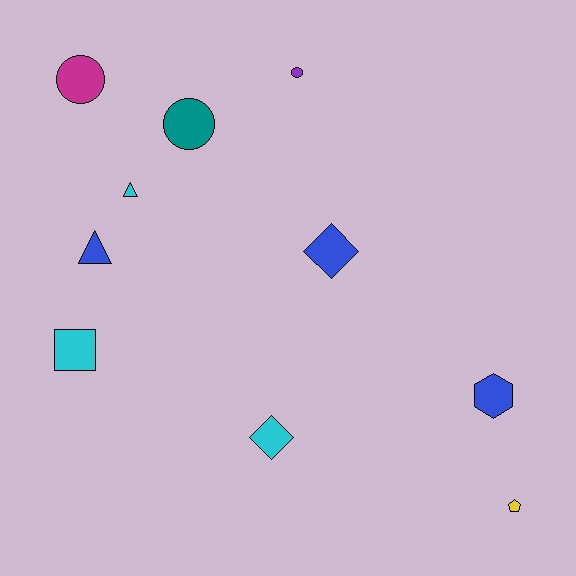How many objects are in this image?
There are 10 objects.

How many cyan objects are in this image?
There are 3 cyan objects.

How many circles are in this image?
There are 3 circles.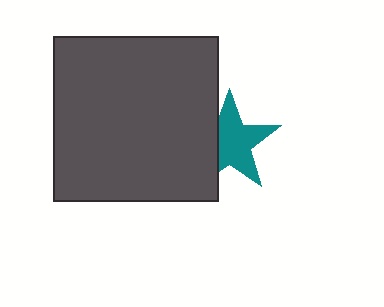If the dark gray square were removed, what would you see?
You would see the complete teal star.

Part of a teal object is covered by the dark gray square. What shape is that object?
It is a star.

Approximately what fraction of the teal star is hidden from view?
Roughly 31% of the teal star is hidden behind the dark gray square.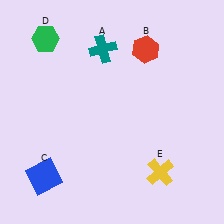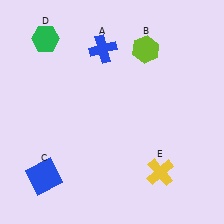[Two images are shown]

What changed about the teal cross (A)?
In Image 1, A is teal. In Image 2, it changed to blue.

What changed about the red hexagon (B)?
In Image 1, B is red. In Image 2, it changed to lime.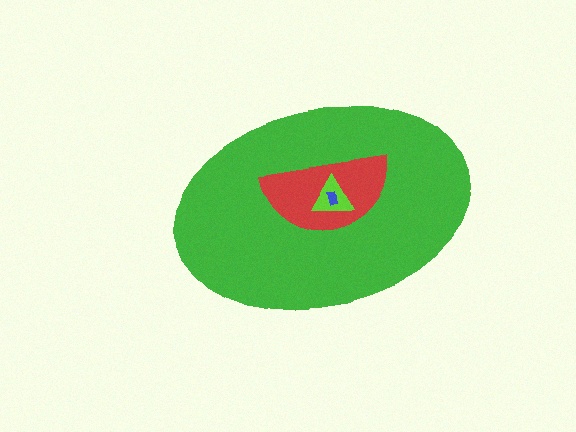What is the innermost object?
The blue rectangle.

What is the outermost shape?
The green ellipse.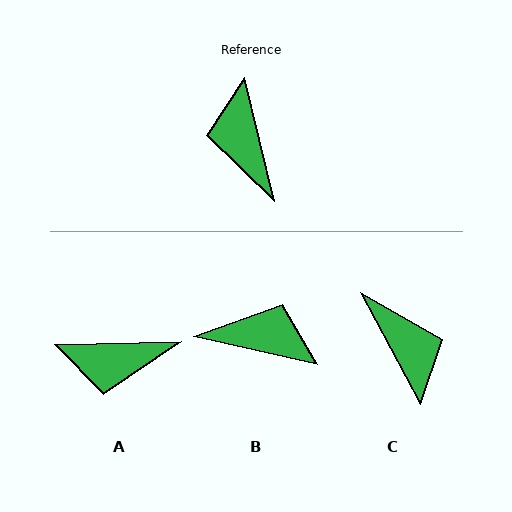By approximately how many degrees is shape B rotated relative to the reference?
Approximately 117 degrees clockwise.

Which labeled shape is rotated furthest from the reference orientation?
C, about 166 degrees away.